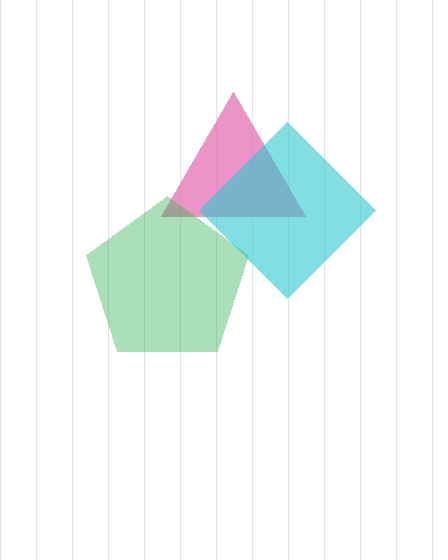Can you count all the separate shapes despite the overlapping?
Yes, there are 3 separate shapes.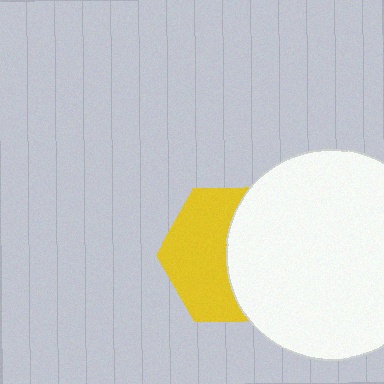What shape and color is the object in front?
The object in front is a white circle.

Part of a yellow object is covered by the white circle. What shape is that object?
It is a hexagon.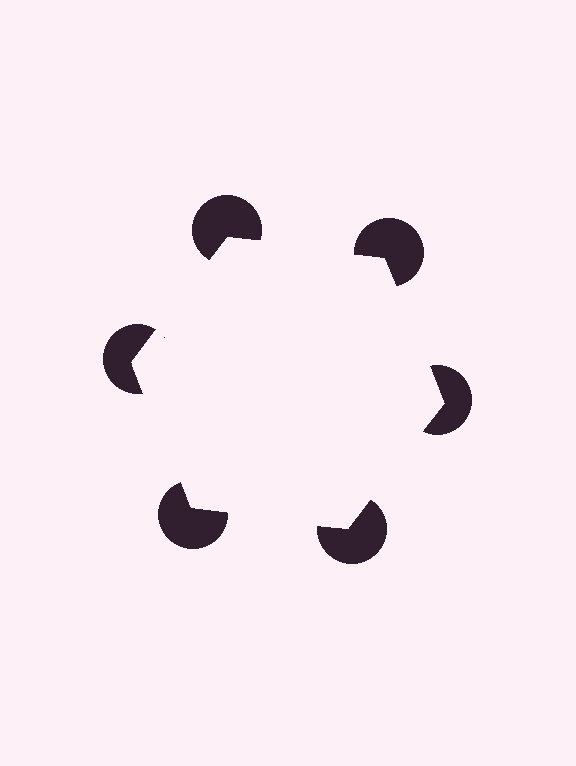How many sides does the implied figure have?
6 sides.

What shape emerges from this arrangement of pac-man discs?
An illusory hexagon — its edges are inferred from the aligned wedge cuts in the pac-man discs, not physically drawn.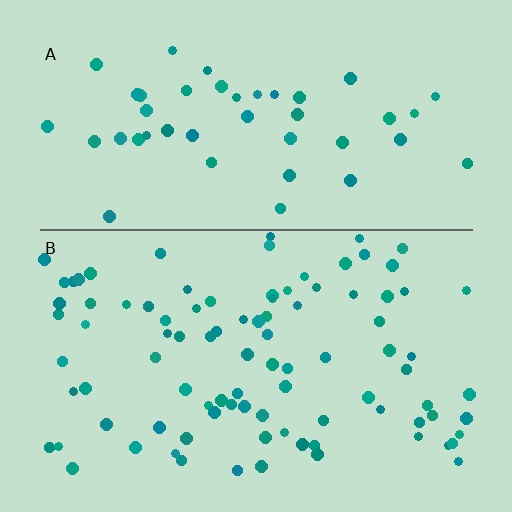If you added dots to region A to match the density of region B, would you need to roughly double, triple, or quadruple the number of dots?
Approximately double.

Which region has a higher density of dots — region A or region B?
B (the bottom).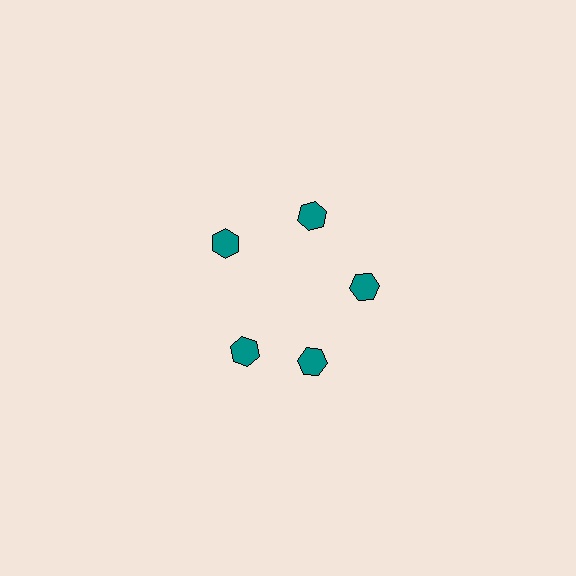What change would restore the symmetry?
The symmetry would be restored by rotating it back into even spacing with its neighbors so that all 5 hexagons sit at equal angles and equal distance from the center.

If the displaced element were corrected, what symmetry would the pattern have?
It would have 5-fold rotational symmetry — the pattern would map onto itself every 72 degrees.